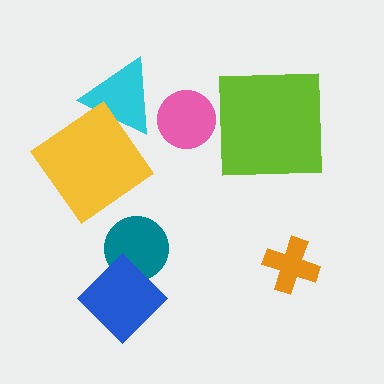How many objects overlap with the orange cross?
0 objects overlap with the orange cross.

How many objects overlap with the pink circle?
0 objects overlap with the pink circle.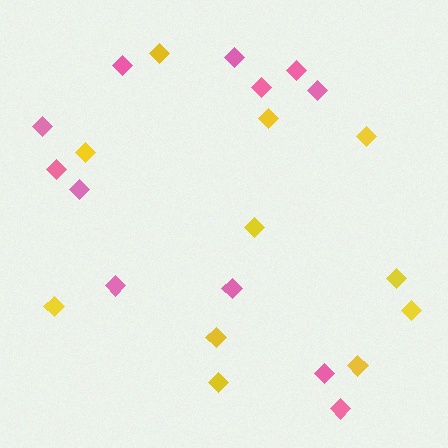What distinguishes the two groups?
There are 2 groups: one group of yellow diamonds (11) and one group of pink diamonds (12).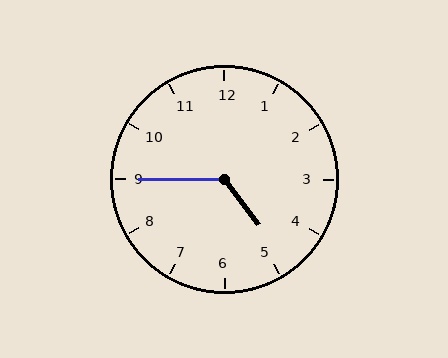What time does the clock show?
4:45.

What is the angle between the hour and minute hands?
Approximately 128 degrees.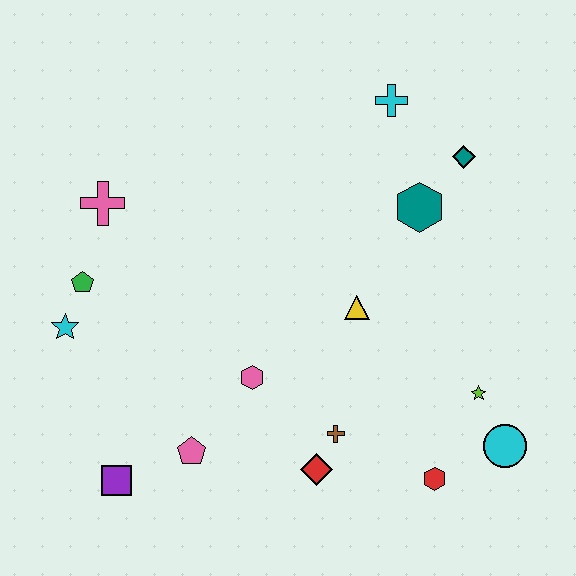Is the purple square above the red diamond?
No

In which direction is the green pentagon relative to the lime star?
The green pentagon is to the left of the lime star.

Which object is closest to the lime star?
The cyan circle is closest to the lime star.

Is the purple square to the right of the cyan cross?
No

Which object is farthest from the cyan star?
The cyan circle is farthest from the cyan star.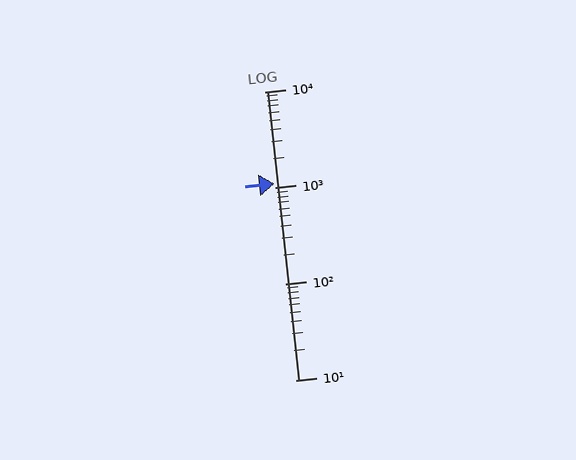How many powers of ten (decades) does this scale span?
The scale spans 3 decades, from 10 to 10000.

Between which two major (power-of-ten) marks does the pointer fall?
The pointer is between 1000 and 10000.